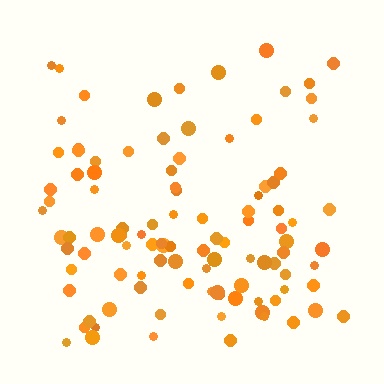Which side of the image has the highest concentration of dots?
The bottom.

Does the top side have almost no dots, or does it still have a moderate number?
Still a moderate number, just noticeably fewer than the bottom.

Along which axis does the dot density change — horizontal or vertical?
Vertical.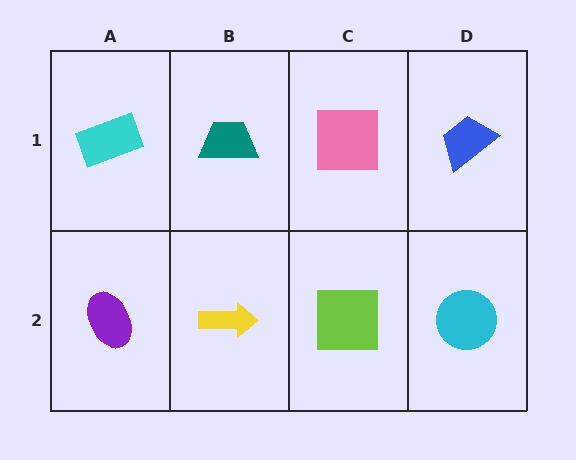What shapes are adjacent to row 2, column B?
A teal trapezoid (row 1, column B), a purple ellipse (row 2, column A), a lime square (row 2, column C).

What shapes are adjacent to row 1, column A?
A purple ellipse (row 2, column A), a teal trapezoid (row 1, column B).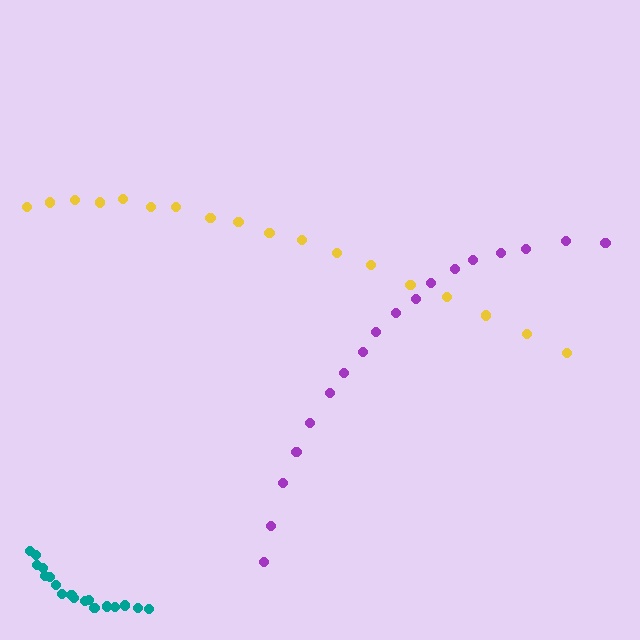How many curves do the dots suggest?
There are 3 distinct paths.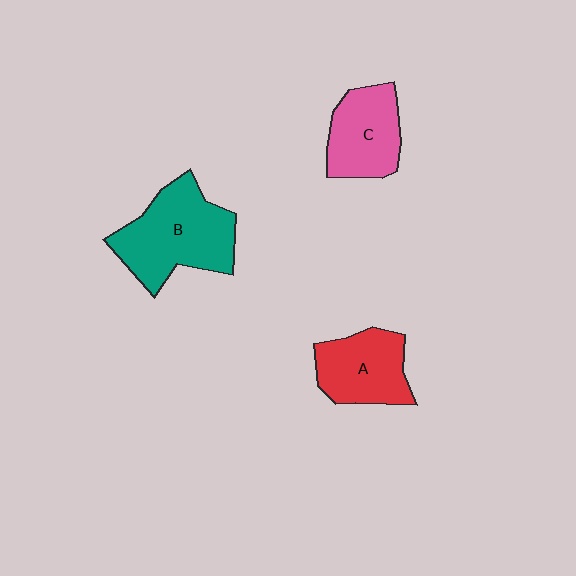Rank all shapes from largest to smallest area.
From largest to smallest: B (teal), A (red), C (pink).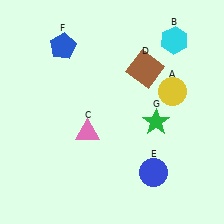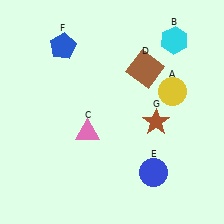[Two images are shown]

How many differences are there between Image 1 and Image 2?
There is 1 difference between the two images.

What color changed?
The star (G) changed from green in Image 1 to brown in Image 2.